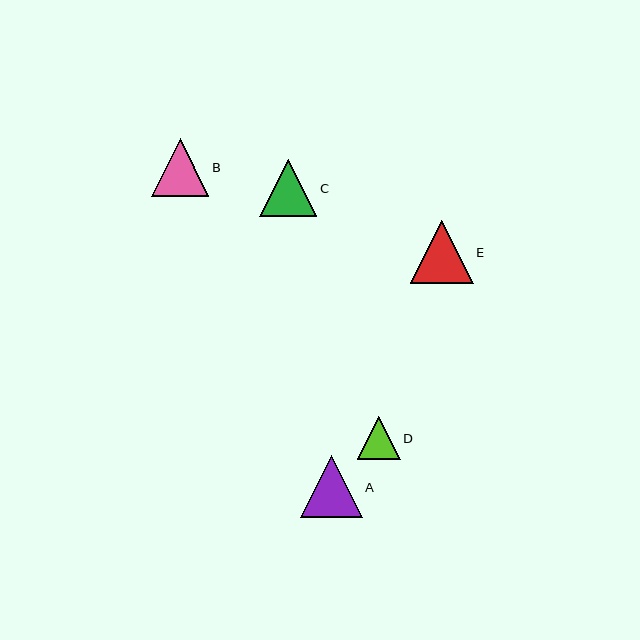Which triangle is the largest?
Triangle E is the largest with a size of approximately 63 pixels.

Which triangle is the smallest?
Triangle D is the smallest with a size of approximately 43 pixels.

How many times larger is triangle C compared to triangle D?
Triangle C is approximately 1.3 times the size of triangle D.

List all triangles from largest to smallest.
From largest to smallest: E, A, B, C, D.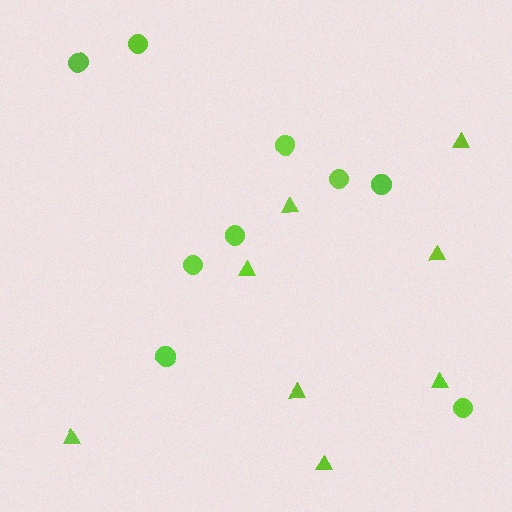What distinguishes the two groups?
There are 2 groups: one group of circles (9) and one group of triangles (8).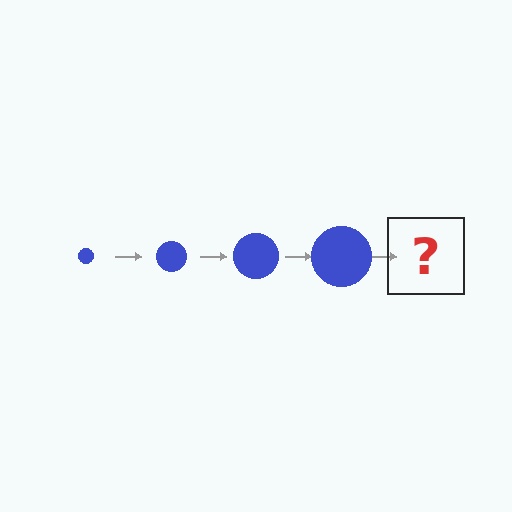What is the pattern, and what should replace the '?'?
The pattern is that the circle gets progressively larger each step. The '?' should be a blue circle, larger than the previous one.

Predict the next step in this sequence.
The next step is a blue circle, larger than the previous one.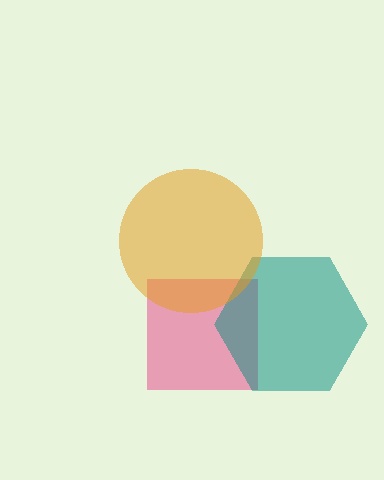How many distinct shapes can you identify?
There are 3 distinct shapes: a pink square, a teal hexagon, an orange circle.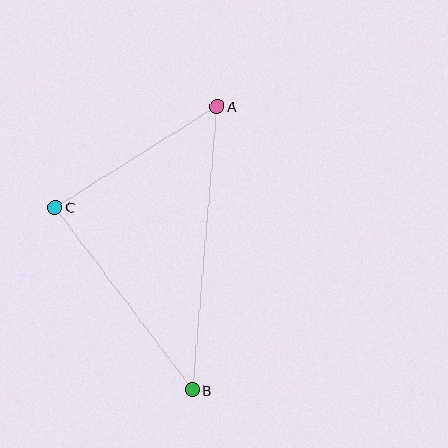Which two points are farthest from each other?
Points A and B are farthest from each other.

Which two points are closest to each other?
Points A and C are closest to each other.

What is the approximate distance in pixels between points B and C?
The distance between B and C is approximately 228 pixels.